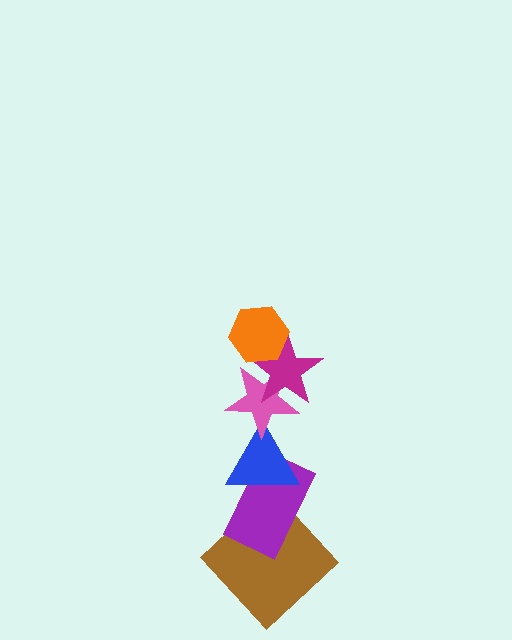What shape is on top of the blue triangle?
The pink star is on top of the blue triangle.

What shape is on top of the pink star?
The magenta star is on top of the pink star.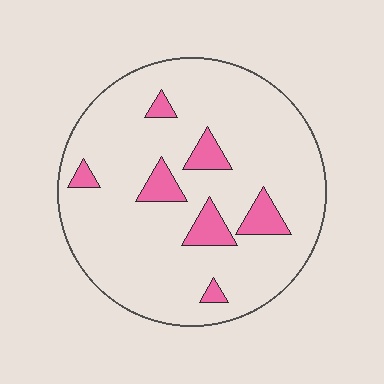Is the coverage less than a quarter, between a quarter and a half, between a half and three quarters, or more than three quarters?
Less than a quarter.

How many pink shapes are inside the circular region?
7.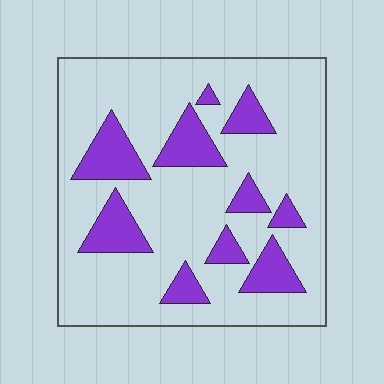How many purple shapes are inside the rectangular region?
10.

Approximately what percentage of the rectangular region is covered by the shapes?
Approximately 20%.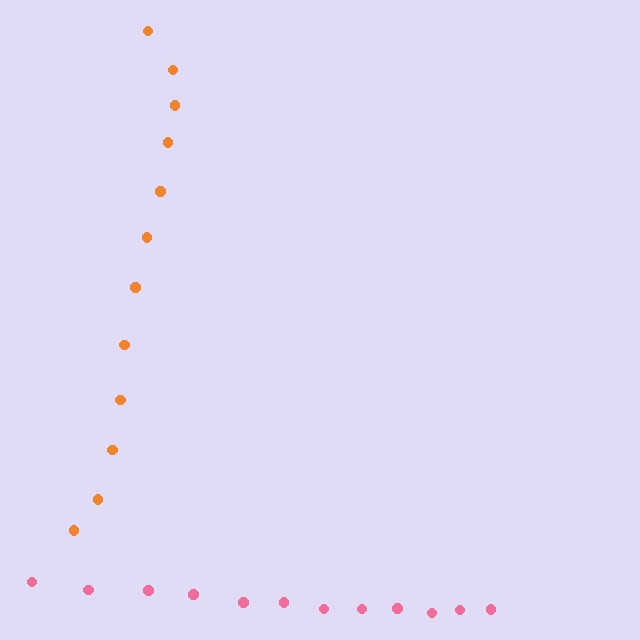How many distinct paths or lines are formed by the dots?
There are 2 distinct paths.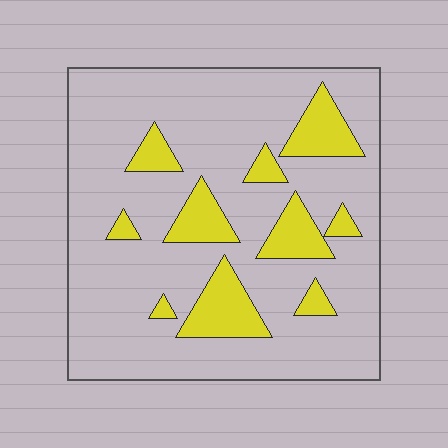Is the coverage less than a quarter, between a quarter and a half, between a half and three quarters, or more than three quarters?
Less than a quarter.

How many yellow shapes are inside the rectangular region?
10.